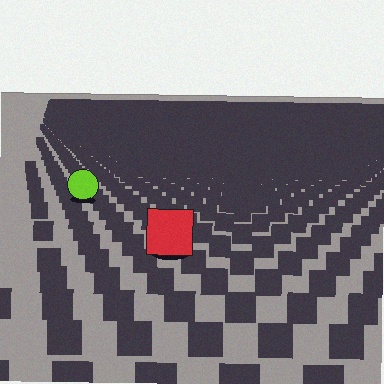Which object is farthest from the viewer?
The lime circle is farthest from the viewer. It appears smaller and the ground texture around it is denser.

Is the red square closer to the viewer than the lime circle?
Yes. The red square is closer — you can tell from the texture gradient: the ground texture is coarser near it.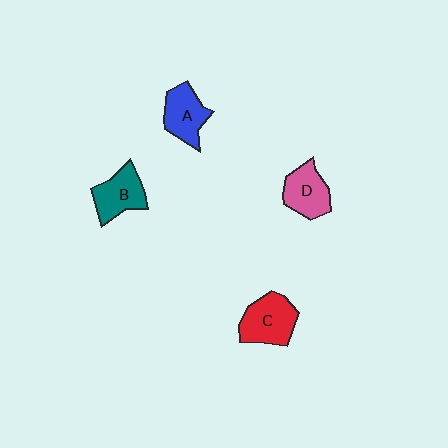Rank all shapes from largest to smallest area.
From largest to smallest: C (red), B (teal), A (blue), D (pink).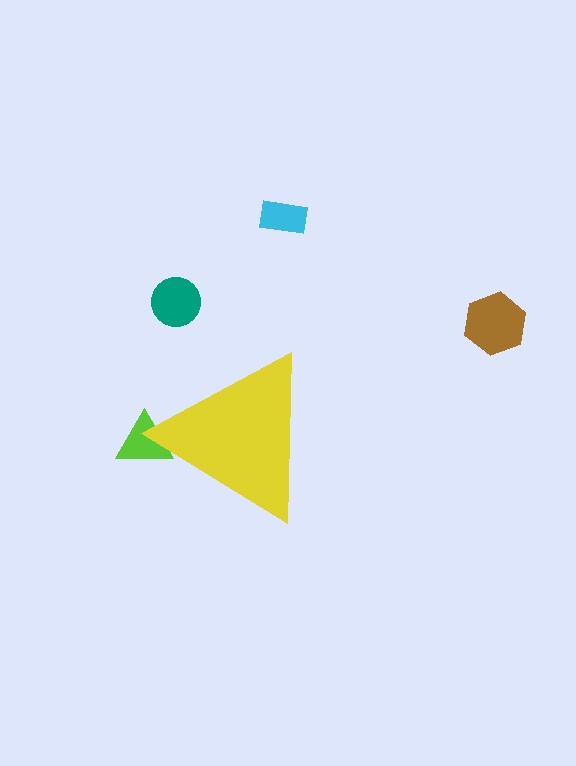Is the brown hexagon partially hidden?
No, the brown hexagon is fully visible.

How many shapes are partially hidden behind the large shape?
1 shape is partially hidden.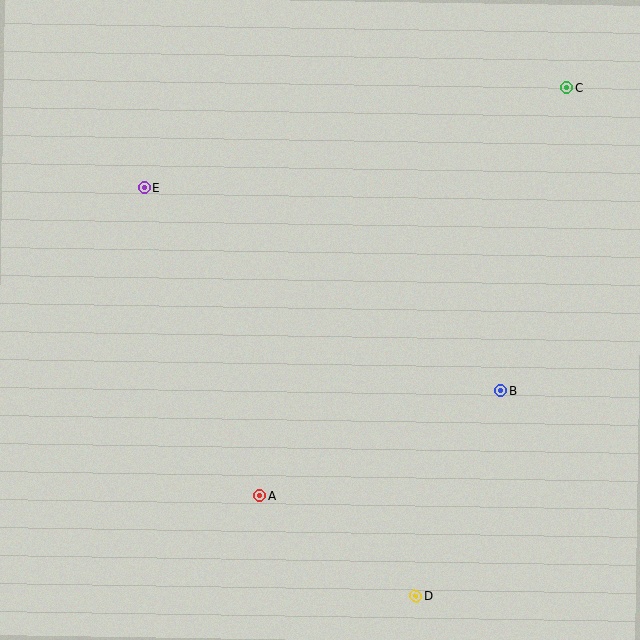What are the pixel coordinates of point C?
Point C is at (567, 88).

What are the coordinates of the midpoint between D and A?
The midpoint between D and A is at (338, 546).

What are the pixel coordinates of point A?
Point A is at (260, 496).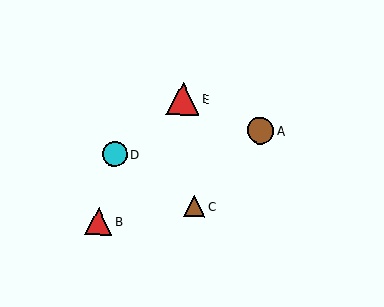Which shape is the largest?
The red triangle (labeled E) is the largest.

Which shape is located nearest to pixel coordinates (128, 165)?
The cyan circle (labeled D) at (115, 154) is nearest to that location.